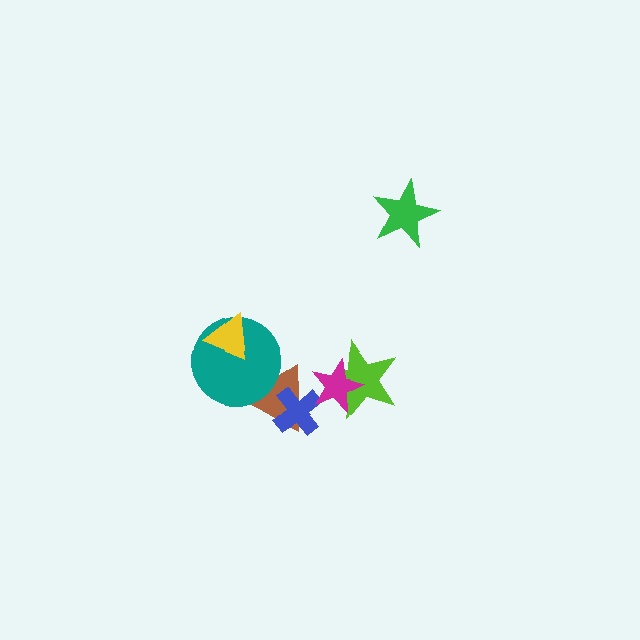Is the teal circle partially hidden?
Yes, it is partially covered by another shape.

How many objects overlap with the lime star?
1 object overlaps with the lime star.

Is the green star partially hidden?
No, no other shape covers it.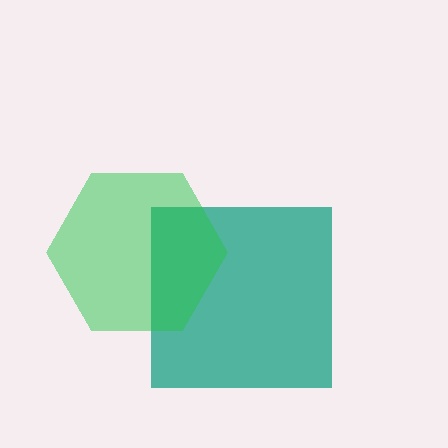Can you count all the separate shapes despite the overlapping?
Yes, there are 2 separate shapes.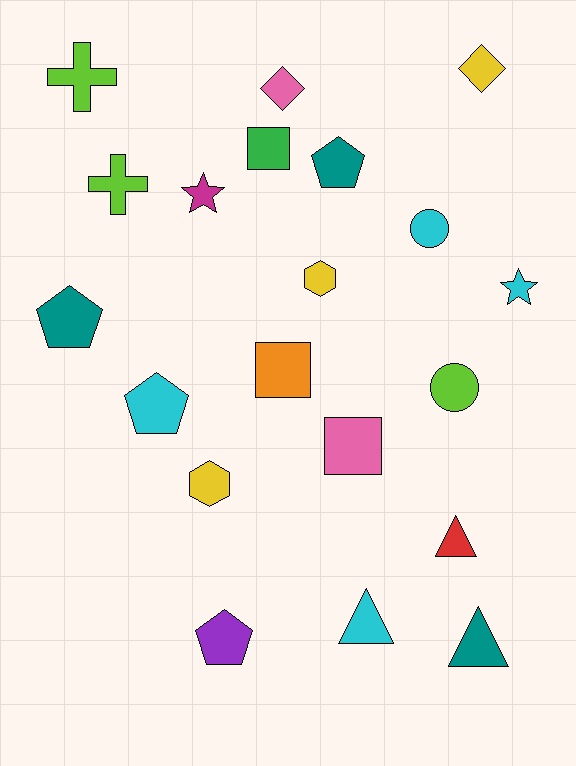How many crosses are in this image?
There are 2 crosses.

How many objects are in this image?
There are 20 objects.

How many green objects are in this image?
There is 1 green object.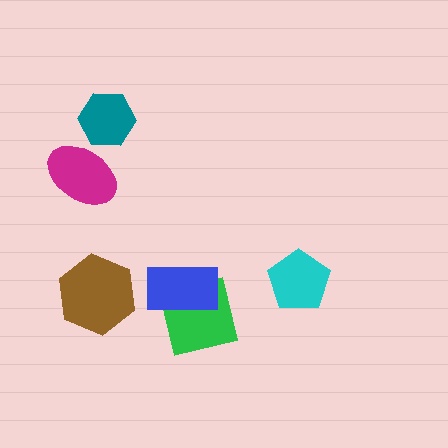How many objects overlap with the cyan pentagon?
0 objects overlap with the cyan pentagon.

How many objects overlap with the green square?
1 object overlaps with the green square.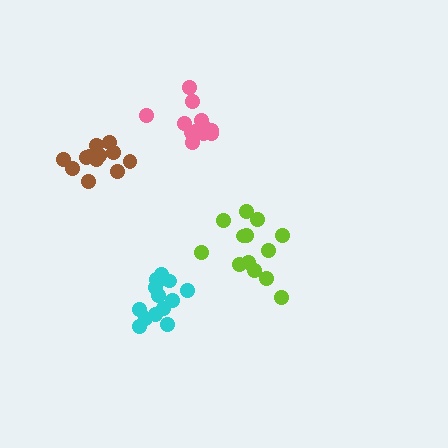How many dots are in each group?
Group 1: 14 dots, Group 2: 13 dots, Group 3: 13 dots, Group 4: 12 dots (52 total).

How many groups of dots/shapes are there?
There are 4 groups.